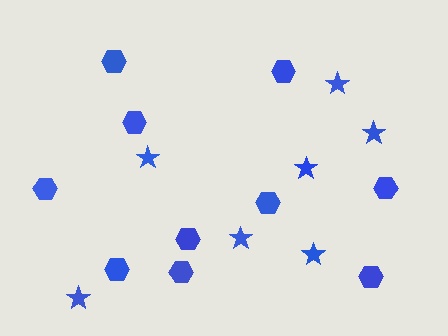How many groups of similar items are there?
There are 2 groups: one group of stars (7) and one group of hexagons (10).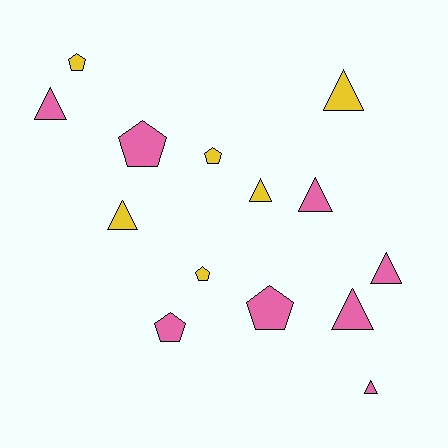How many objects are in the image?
There are 14 objects.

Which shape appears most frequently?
Triangle, with 8 objects.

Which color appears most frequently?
Pink, with 8 objects.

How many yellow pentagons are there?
There are 3 yellow pentagons.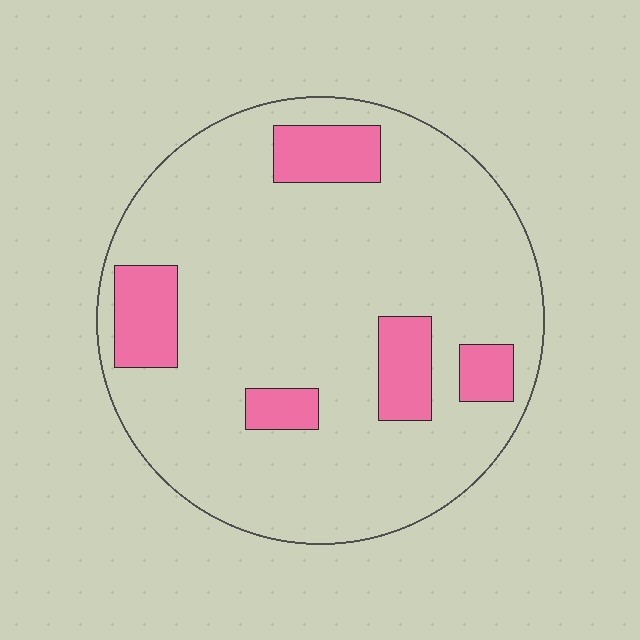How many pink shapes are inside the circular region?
5.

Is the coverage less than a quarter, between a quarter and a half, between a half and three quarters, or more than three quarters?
Less than a quarter.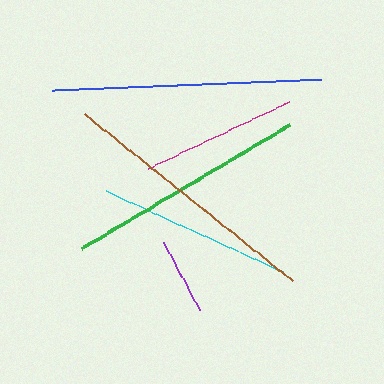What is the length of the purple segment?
The purple segment is approximately 77 pixels long.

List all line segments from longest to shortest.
From longest to shortest: blue, brown, green, cyan, magenta, purple.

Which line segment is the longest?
The blue line is the longest at approximately 269 pixels.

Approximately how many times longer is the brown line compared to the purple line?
The brown line is approximately 3.5 times the length of the purple line.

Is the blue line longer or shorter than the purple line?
The blue line is longer than the purple line.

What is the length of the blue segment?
The blue segment is approximately 269 pixels long.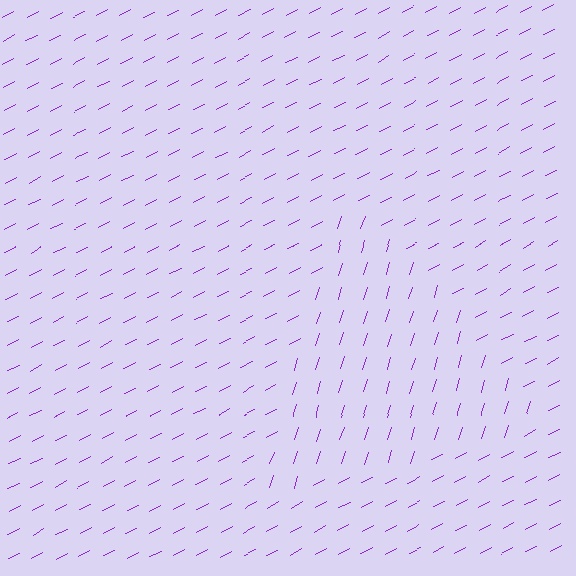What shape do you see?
I see a triangle.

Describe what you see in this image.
The image is filled with small purple line segments. A triangle region in the image has lines oriented differently from the surrounding lines, creating a visible texture boundary.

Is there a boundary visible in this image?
Yes, there is a texture boundary formed by a change in line orientation.